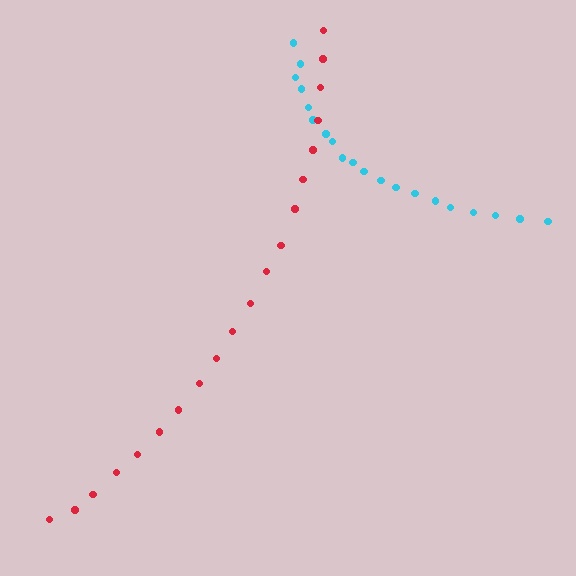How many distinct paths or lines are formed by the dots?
There are 2 distinct paths.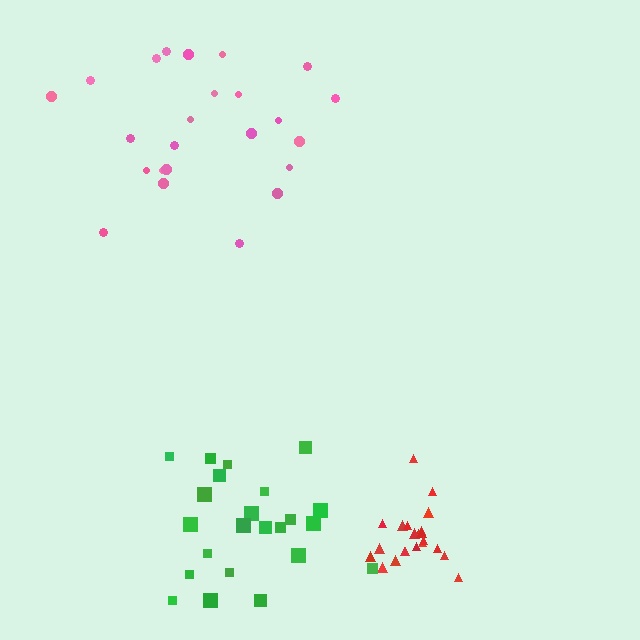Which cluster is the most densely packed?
Red.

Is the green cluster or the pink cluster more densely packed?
Green.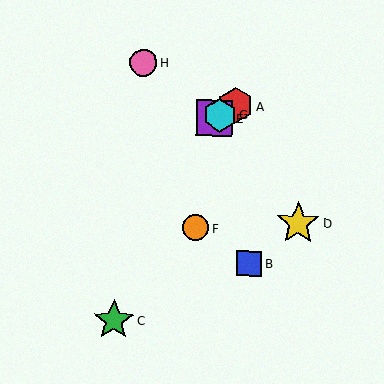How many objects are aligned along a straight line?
3 objects (A, E, G) are aligned along a straight line.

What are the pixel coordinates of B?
Object B is at (249, 263).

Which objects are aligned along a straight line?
Objects A, E, G are aligned along a straight line.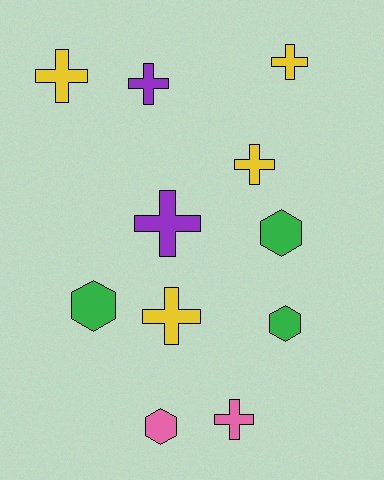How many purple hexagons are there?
There are no purple hexagons.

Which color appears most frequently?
Yellow, with 4 objects.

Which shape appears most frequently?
Cross, with 7 objects.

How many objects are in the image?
There are 11 objects.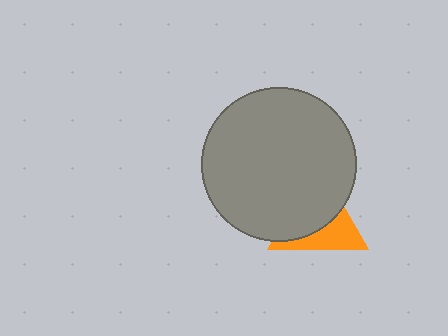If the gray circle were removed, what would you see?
You would see the complete orange triangle.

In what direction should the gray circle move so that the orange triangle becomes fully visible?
The gray circle should move toward the upper-left. That is the shortest direction to clear the overlap and leave the orange triangle fully visible.